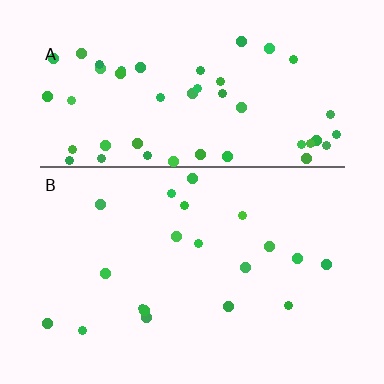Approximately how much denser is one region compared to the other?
Approximately 2.6× — region A over region B.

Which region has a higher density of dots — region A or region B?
A (the top).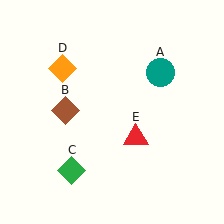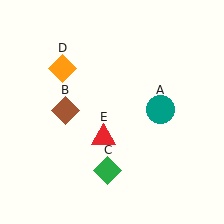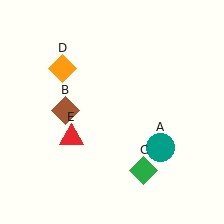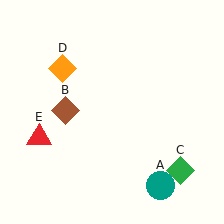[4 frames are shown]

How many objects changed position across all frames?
3 objects changed position: teal circle (object A), green diamond (object C), red triangle (object E).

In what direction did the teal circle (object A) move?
The teal circle (object A) moved down.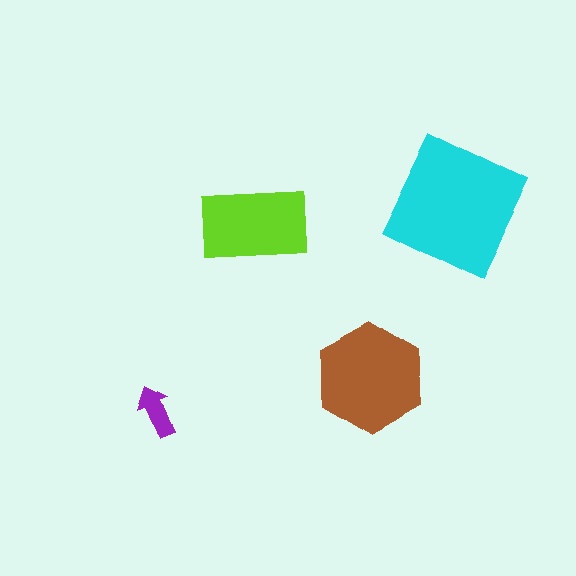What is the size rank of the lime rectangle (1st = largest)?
3rd.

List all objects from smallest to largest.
The purple arrow, the lime rectangle, the brown hexagon, the cyan square.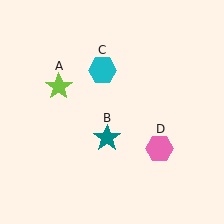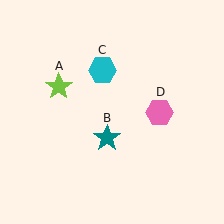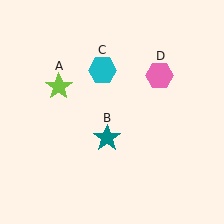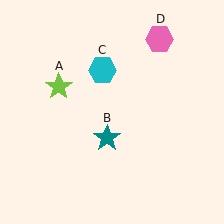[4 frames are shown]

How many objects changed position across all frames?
1 object changed position: pink hexagon (object D).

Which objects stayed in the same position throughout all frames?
Lime star (object A) and teal star (object B) and cyan hexagon (object C) remained stationary.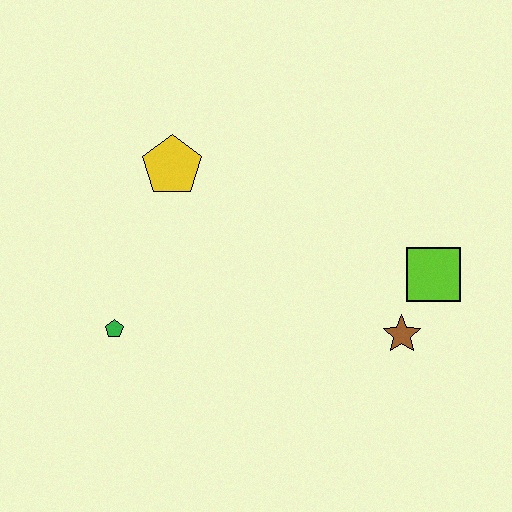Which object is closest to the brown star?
The lime square is closest to the brown star.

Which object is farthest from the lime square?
The green pentagon is farthest from the lime square.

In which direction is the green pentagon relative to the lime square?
The green pentagon is to the left of the lime square.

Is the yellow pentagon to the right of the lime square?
No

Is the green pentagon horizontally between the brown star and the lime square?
No